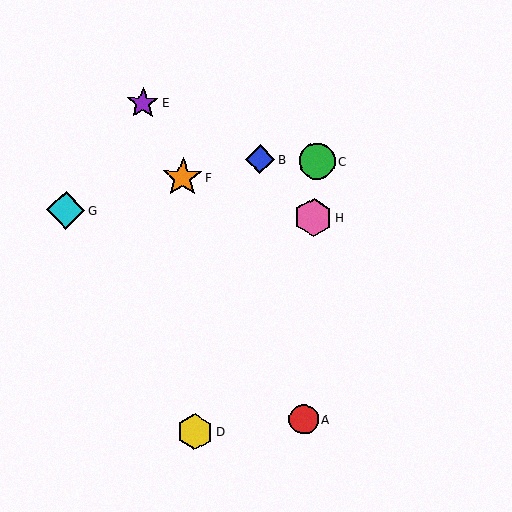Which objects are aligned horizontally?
Objects G, H are aligned horizontally.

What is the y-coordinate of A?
Object A is at y≈420.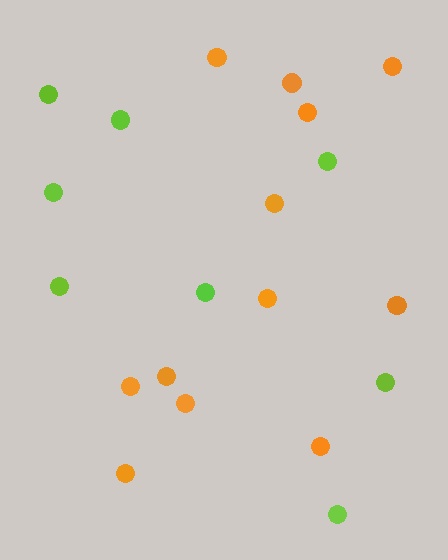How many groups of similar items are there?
There are 2 groups: one group of orange circles (12) and one group of lime circles (8).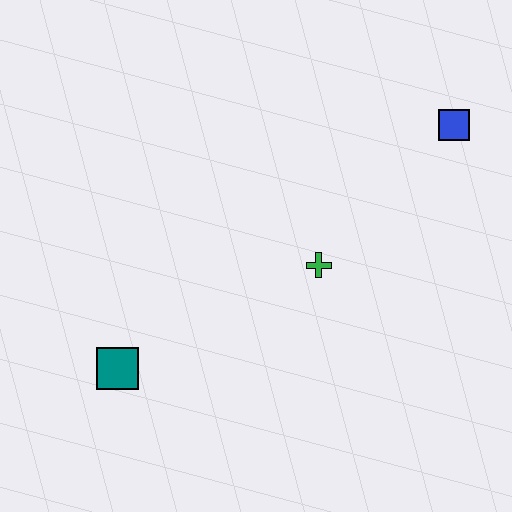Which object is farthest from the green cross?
The teal square is farthest from the green cross.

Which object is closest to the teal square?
The green cross is closest to the teal square.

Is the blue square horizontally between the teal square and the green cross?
No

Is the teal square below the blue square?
Yes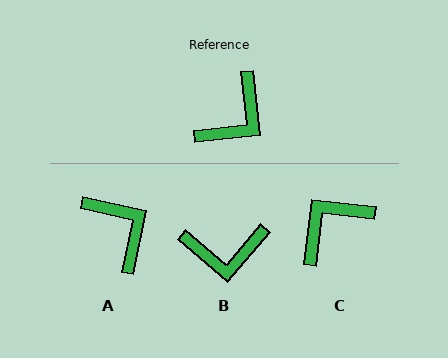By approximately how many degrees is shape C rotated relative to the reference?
Approximately 167 degrees counter-clockwise.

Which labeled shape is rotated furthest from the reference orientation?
C, about 167 degrees away.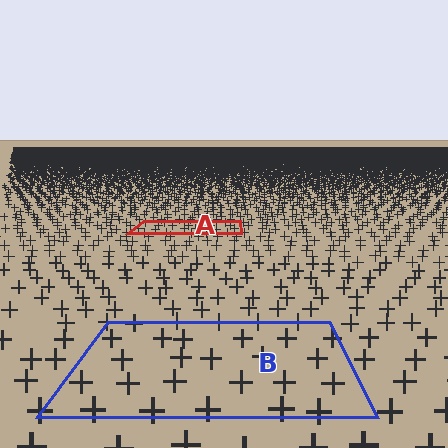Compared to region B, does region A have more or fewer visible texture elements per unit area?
Region A has more texture elements per unit area — they are packed more densely because it is farther away.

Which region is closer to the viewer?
Region B is closer. The texture elements there are larger and more spread out.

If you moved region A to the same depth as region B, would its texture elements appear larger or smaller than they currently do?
They would appear larger. At a closer depth, the same texture elements are projected at a bigger on-screen size.